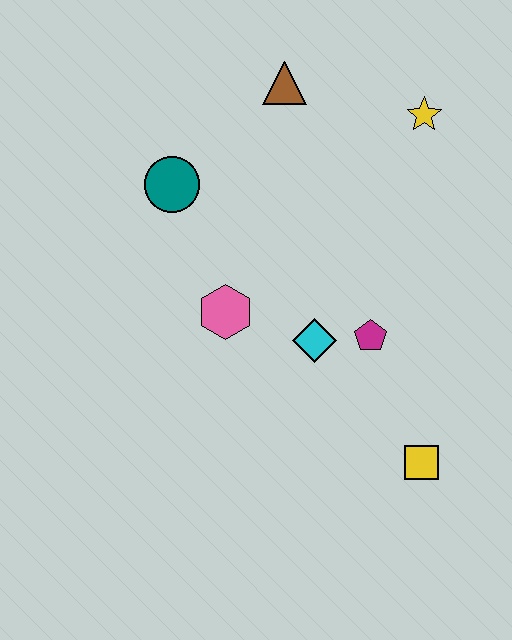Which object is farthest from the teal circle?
The yellow square is farthest from the teal circle.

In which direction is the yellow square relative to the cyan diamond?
The yellow square is below the cyan diamond.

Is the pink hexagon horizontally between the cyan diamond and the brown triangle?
No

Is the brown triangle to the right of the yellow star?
No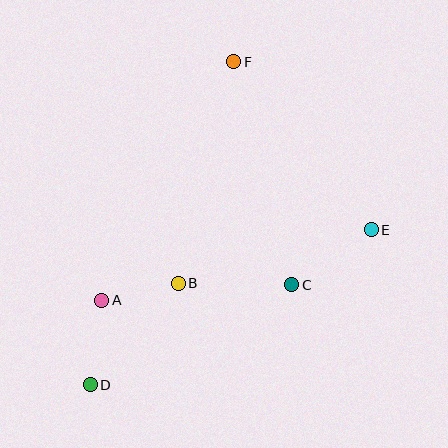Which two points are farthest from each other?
Points D and F are farthest from each other.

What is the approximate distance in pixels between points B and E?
The distance between B and E is approximately 201 pixels.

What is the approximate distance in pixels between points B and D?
The distance between B and D is approximately 135 pixels.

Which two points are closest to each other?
Points A and B are closest to each other.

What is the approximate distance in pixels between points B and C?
The distance between B and C is approximately 114 pixels.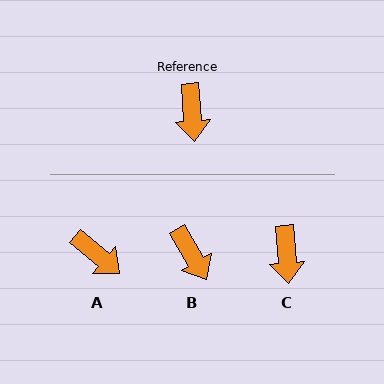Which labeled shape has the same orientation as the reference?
C.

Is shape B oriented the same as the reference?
No, it is off by about 26 degrees.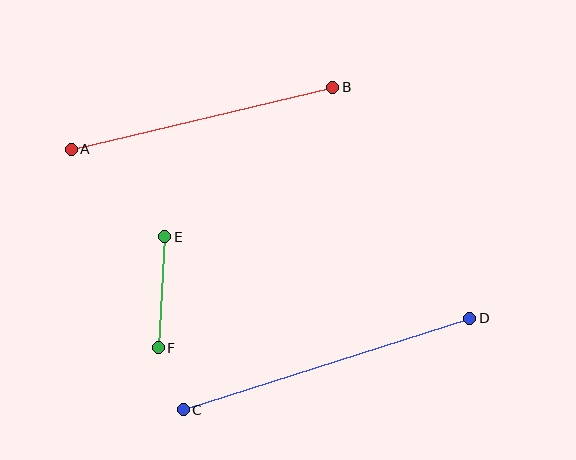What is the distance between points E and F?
The distance is approximately 111 pixels.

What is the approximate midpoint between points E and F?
The midpoint is at approximately (161, 292) pixels.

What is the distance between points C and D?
The distance is approximately 301 pixels.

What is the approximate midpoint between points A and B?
The midpoint is at approximately (202, 118) pixels.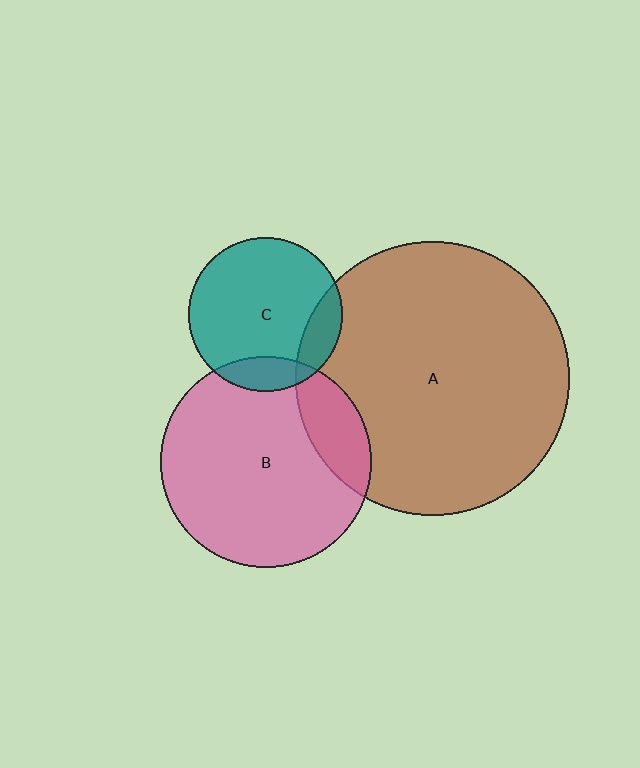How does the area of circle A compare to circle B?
Approximately 1.7 times.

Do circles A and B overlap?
Yes.